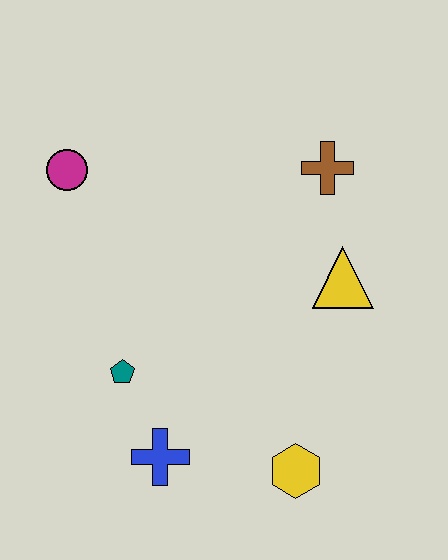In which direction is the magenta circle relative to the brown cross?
The magenta circle is to the left of the brown cross.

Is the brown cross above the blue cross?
Yes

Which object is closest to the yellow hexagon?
The blue cross is closest to the yellow hexagon.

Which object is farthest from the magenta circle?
The yellow hexagon is farthest from the magenta circle.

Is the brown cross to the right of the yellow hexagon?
Yes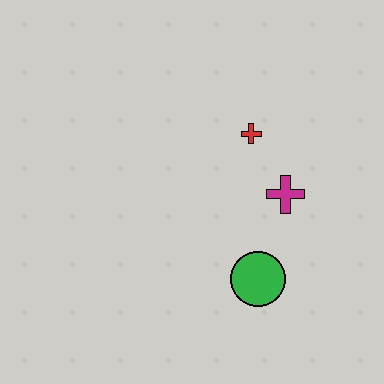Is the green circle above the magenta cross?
No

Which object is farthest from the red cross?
The green circle is farthest from the red cross.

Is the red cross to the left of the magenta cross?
Yes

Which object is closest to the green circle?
The magenta cross is closest to the green circle.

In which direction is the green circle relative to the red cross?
The green circle is below the red cross.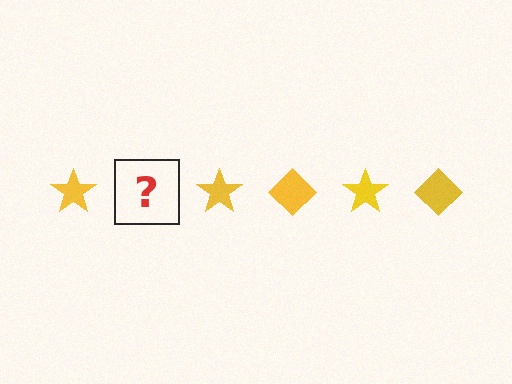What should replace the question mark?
The question mark should be replaced with a yellow diamond.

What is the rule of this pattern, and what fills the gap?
The rule is that the pattern cycles through star, diamond shapes in yellow. The gap should be filled with a yellow diamond.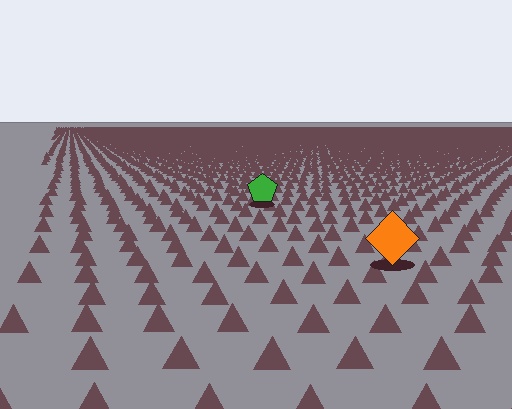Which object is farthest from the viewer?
The green pentagon is farthest from the viewer. It appears smaller and the ground texture around it is denser.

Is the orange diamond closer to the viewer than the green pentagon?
Yes. The orange diamond is closer — you can tell from the texture gradient: the ground texture is coarser near it.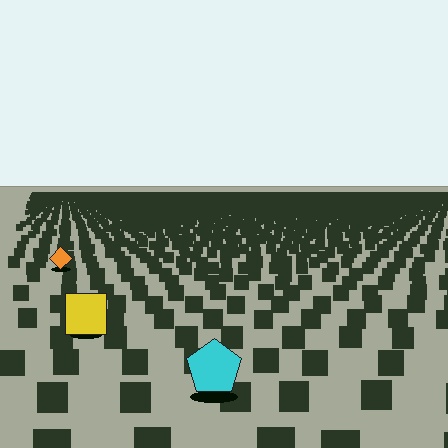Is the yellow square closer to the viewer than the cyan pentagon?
No. The cyan pentagon is closer — you can tell from the texture gradient: the ground texture is coarser near it.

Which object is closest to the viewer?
The cyan pentagon is closest. The texture marks near it are larger and more spread out.